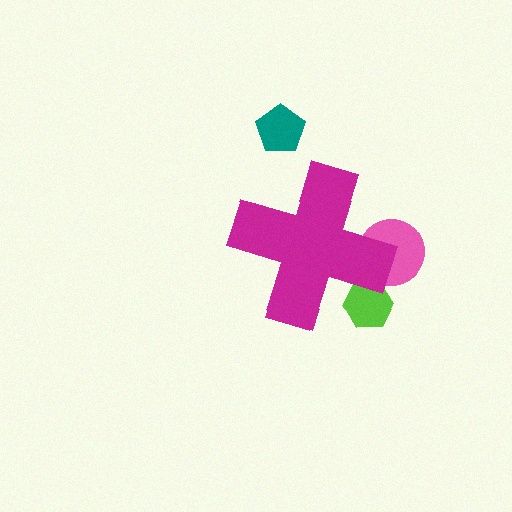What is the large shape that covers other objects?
A magenta cross.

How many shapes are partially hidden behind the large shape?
2 shapes are partially hidden.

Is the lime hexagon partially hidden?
Yes, the lime hexagon is partially hidden behind the magenta cross.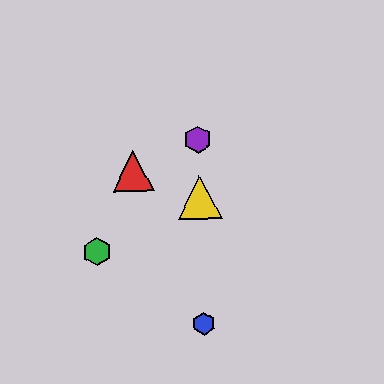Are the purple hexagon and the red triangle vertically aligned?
No, the purple hexagon is at x≈198 and the red triangle is at x≈133.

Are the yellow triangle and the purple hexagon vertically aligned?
Yes, both are at x≈200.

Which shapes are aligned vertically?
The blue hexagon, the yellow triangle, the purple hexagon are aligned vertically.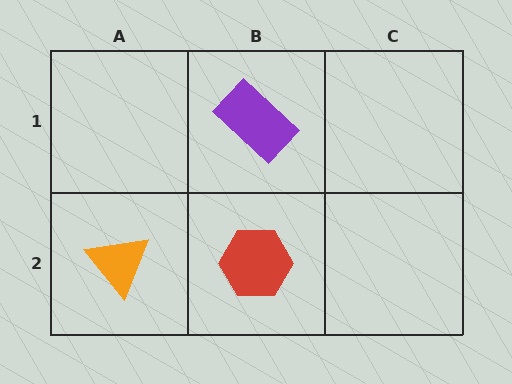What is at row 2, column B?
A red hexagon.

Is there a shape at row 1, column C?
No, that cell is empty.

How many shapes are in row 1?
1 shape.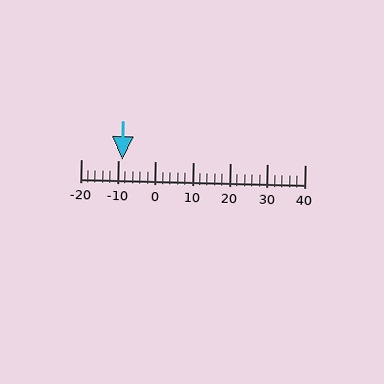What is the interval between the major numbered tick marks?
The major tick marks are spaced 10 units apart.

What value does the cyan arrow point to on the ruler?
The cyan arrow points to approximately -9.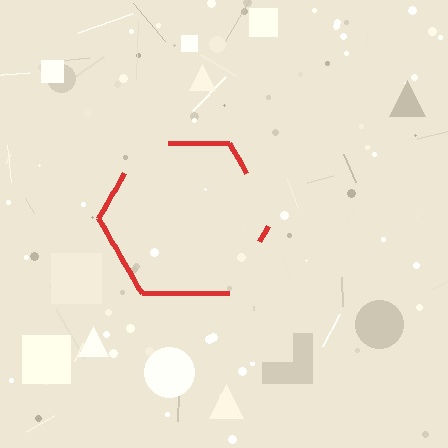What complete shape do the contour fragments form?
The contour fragments form a hexagon.